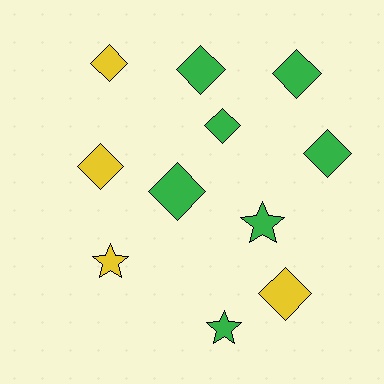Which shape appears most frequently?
Diamond, with 8 objects.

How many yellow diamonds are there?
There are 3 yellow diamonds.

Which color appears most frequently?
Green, with 7 objects.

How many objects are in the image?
There are 11 objects.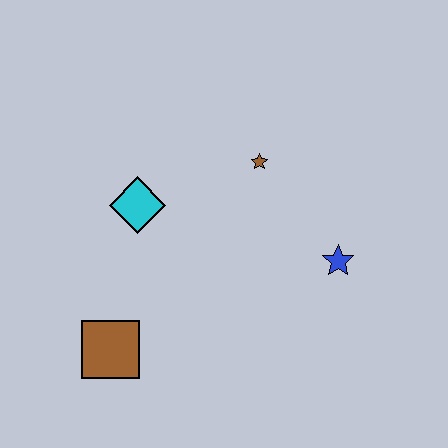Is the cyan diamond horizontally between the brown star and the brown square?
Yes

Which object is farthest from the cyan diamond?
The blue star is farthest from the cyan diamond.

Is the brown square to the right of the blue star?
No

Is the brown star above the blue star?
Yes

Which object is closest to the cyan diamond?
The brown star is closest to the cyan diamond.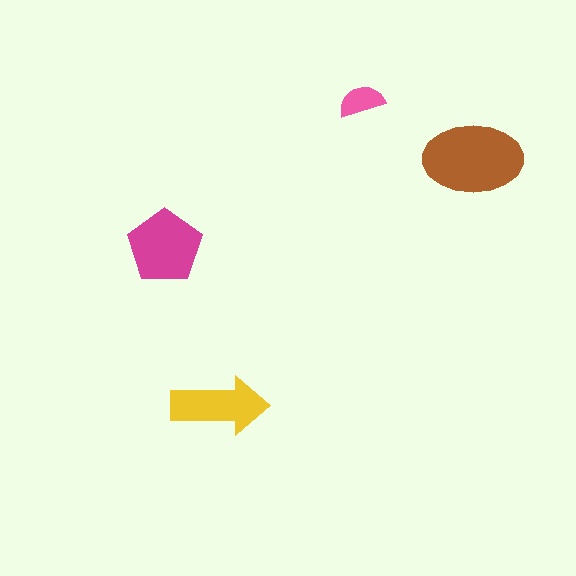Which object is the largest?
The brown ellipse.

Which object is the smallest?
The pink semicircle.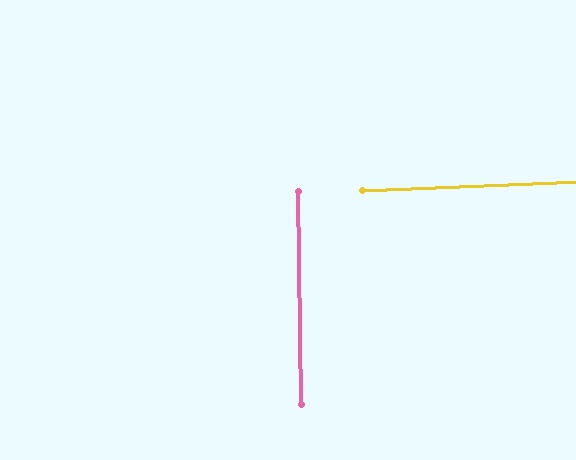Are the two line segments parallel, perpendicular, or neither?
Perpendicular — they meet at approximately 88°.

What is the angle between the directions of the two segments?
Approximately 88 degrees.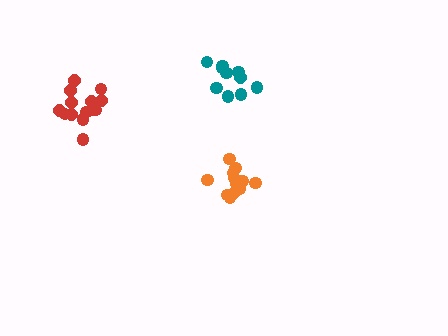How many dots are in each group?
Group 1: 13 dots, Group 2: 14 dots, Group 3: 10 dots (37 total).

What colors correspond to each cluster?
The clusters are colored: orange, red, teal.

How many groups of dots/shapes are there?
There are 3 groups.